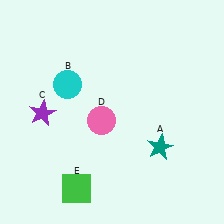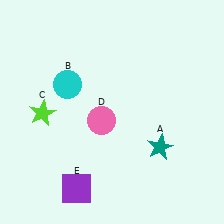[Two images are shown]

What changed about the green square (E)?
In Image 1, E is green. In Image 2, it changed to purple.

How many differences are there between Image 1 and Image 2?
There are 2 differences between the two images.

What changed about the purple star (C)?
In Image 1, C is purple. In Image 2, it changed to lime.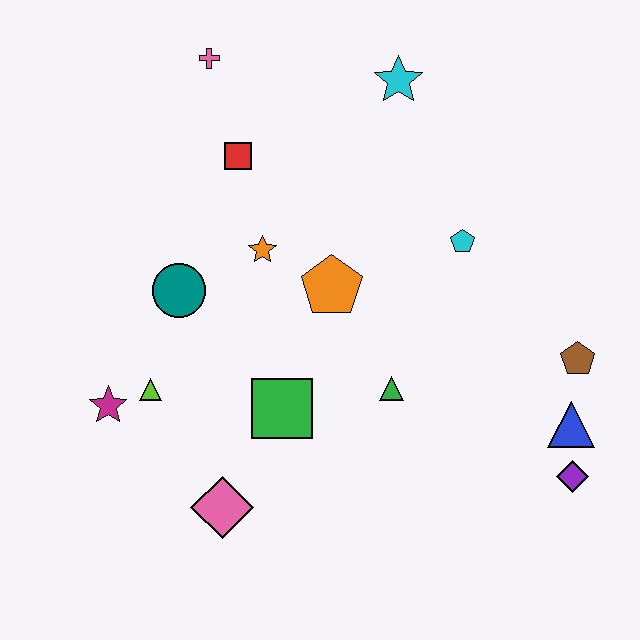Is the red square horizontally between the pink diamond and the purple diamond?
Yes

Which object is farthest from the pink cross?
The purple diamond is farthest from the pink cross.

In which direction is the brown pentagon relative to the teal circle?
The brown pentagon is to the right of the teal circle.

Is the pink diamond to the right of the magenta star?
Yes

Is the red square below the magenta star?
No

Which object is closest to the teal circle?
The orange star is closest to the teal circle.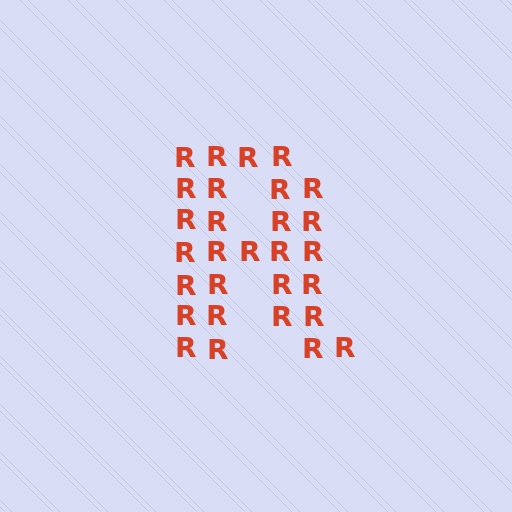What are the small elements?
The small elements are letter R's.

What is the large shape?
The large shape is the letter R.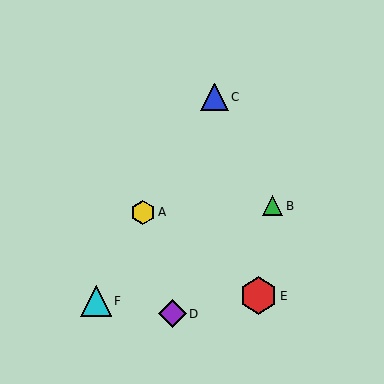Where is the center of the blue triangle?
The center of the blue triangle is at (215, 97).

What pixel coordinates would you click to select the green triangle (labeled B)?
Click at (272, 206) to select the green triangle B.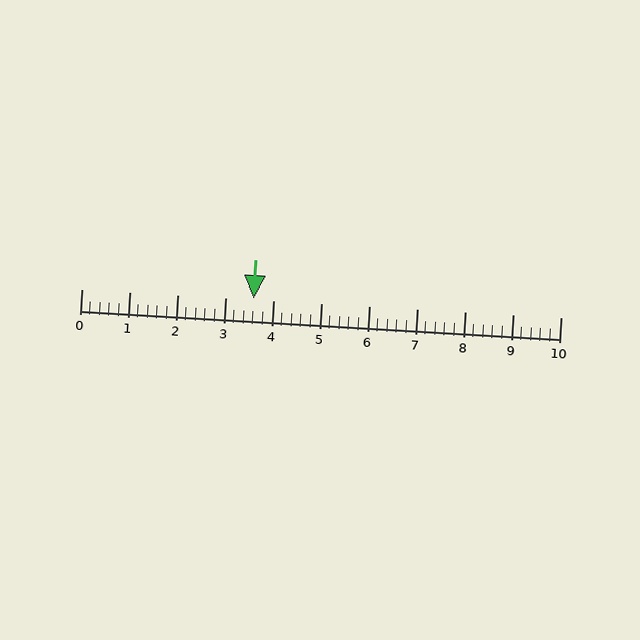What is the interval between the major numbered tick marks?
The major tick marks are spaced 1 units apart.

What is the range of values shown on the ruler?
The ruler shows values from 0 to 10.